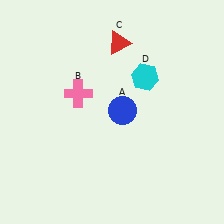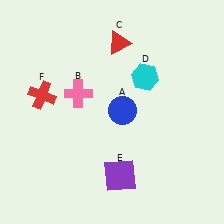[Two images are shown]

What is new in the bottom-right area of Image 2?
A purple square (E) was added in the bottom-right area of Image 2.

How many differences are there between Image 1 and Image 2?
There are 2 differences between the two images.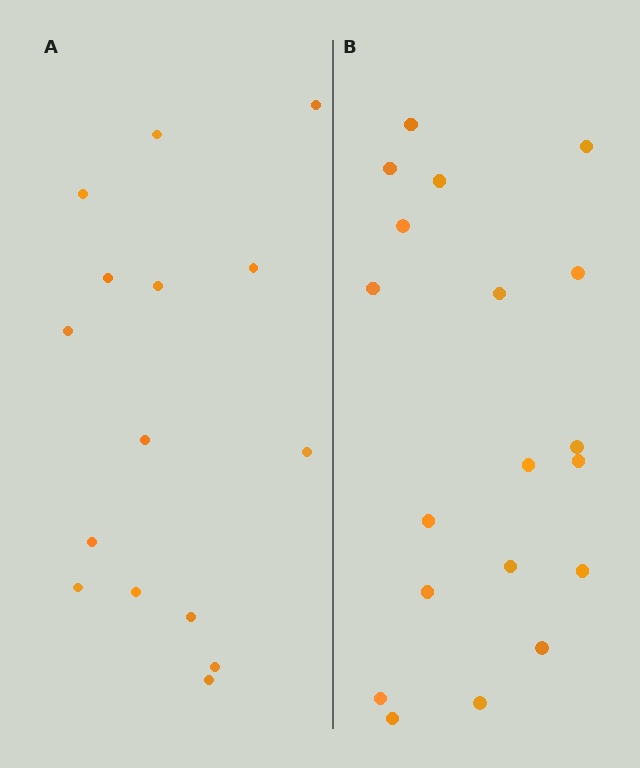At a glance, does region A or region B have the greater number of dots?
Region B (the right region) has more dots.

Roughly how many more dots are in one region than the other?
Region B has about 4 more dots than region A.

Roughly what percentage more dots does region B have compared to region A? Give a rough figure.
About 25% more.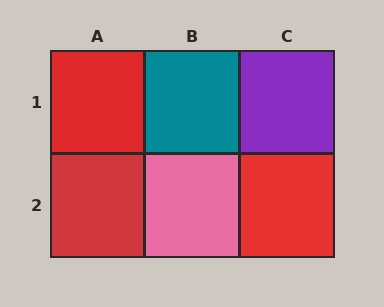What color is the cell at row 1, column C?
Purple.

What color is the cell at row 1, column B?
Teal.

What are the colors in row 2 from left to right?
Red, pink, red.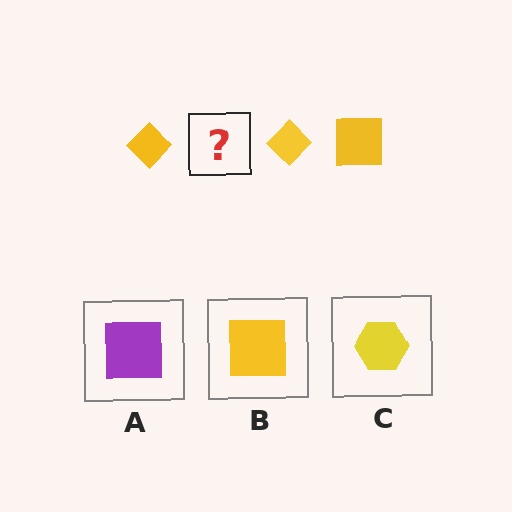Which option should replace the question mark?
Option B.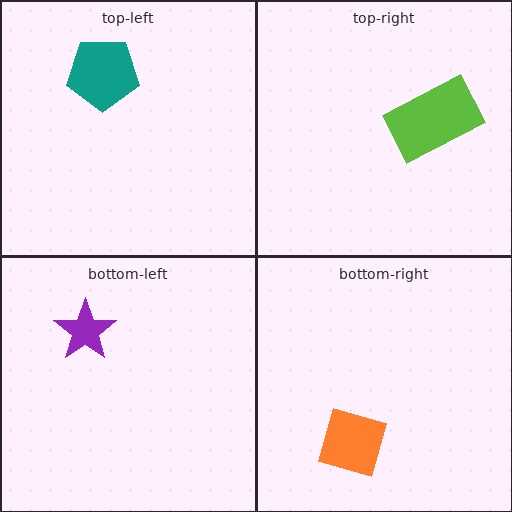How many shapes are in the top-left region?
1.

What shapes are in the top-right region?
The lime rectangle.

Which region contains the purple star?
The bottom-left region.